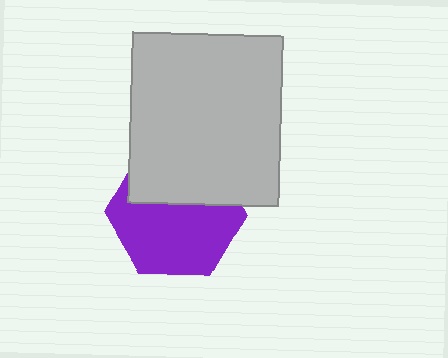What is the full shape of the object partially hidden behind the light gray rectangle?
The partially hidden object is a purple hexagon.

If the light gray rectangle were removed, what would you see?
You would see the complete purple hexagon.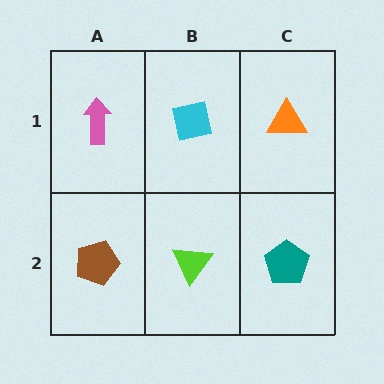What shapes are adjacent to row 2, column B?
A cyan square (row 1, column B), a brown pentagon (row 2, column A), a teal pentagon (row 2, column C).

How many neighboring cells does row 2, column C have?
2.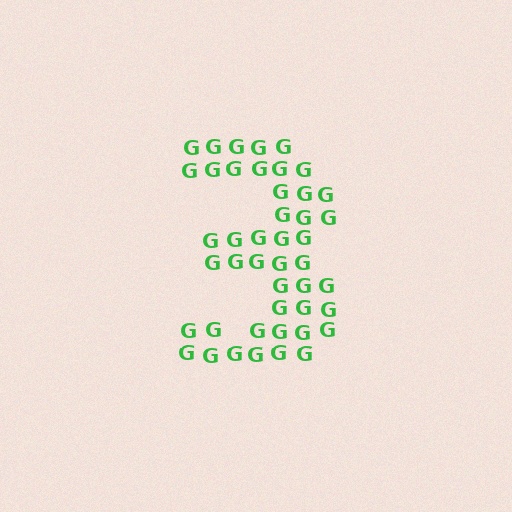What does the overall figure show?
The overall figure shows the digit 3.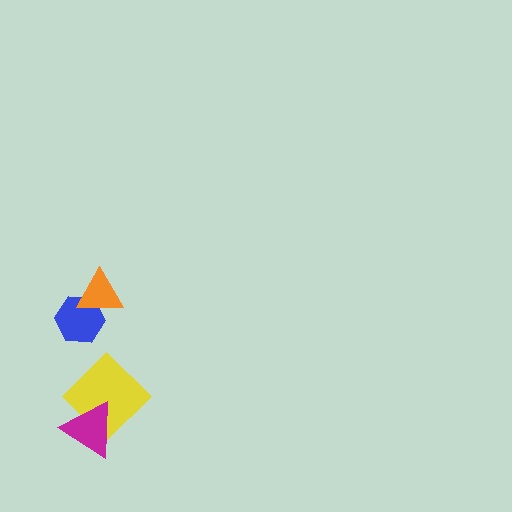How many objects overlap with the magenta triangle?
1 object overlaps with the magenta triangle.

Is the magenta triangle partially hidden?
No, no other shape covers it.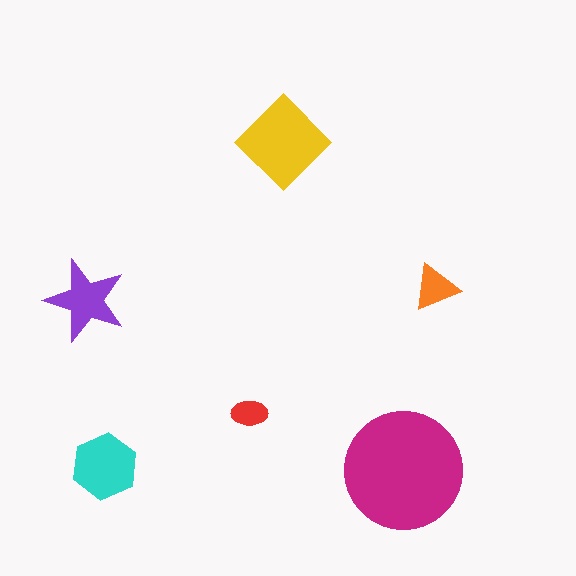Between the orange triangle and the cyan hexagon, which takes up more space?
The cyan hexagon.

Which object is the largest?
The magenta circle.